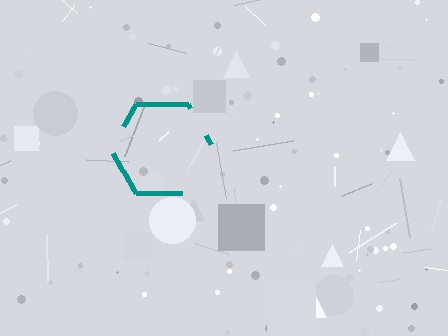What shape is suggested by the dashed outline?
The dashed outline suggests a hexagon.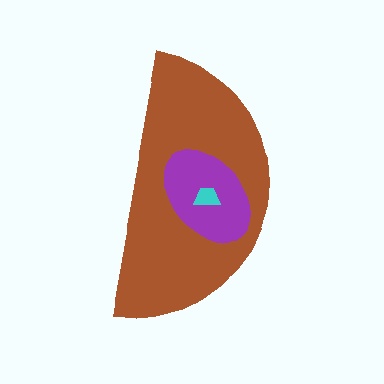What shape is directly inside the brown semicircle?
The purple ellipse.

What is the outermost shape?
The brown semicircle.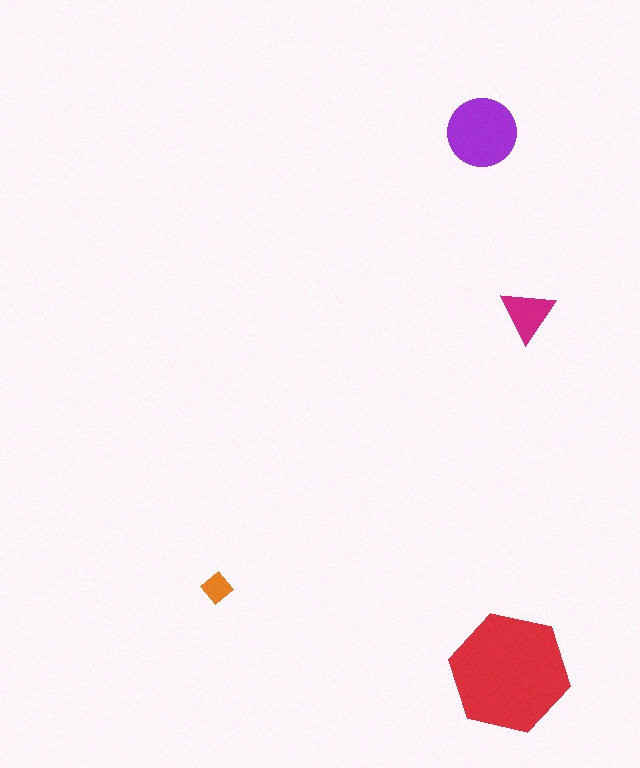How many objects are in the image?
There are 4 objects in the image.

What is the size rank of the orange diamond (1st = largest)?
4th.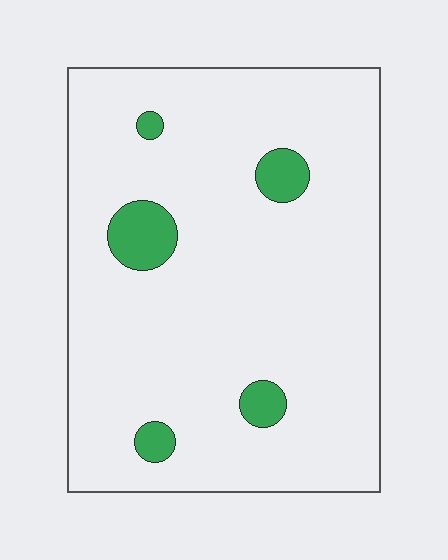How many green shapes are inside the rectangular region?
5.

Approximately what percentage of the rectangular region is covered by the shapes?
Approximately 10%.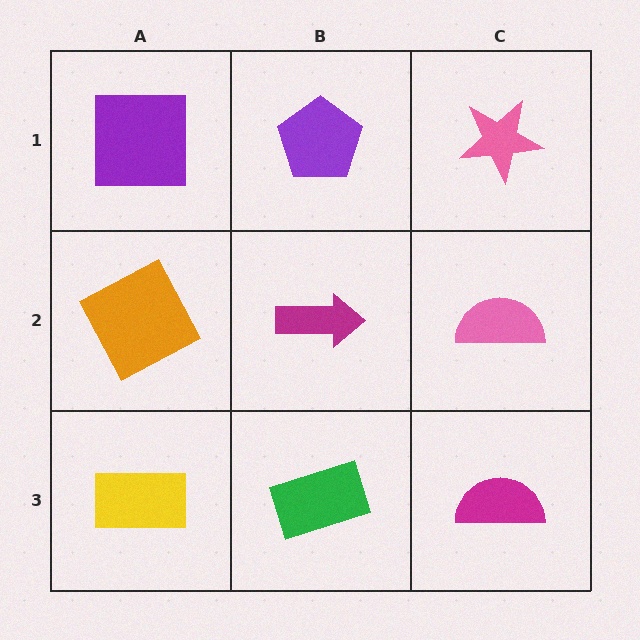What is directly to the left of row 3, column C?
A green rectangle.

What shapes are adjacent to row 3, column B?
A magenta arrow (row 2, column B), a yellow rectangle (row 3, column A), a magenta semicircle (row 3, column C).